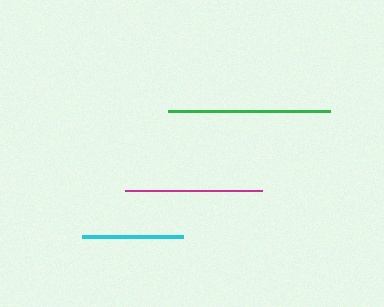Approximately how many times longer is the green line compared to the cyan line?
The green line is approximately 1.6 times the length of the cyan line.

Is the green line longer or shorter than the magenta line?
The green line is longer than the magenta line.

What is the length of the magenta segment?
The magenta segment is approximately 137 pixels long.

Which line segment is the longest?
The green line is the longest at approximately 162 pixels.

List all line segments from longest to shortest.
From longest to shortest: green, magenta, cyan.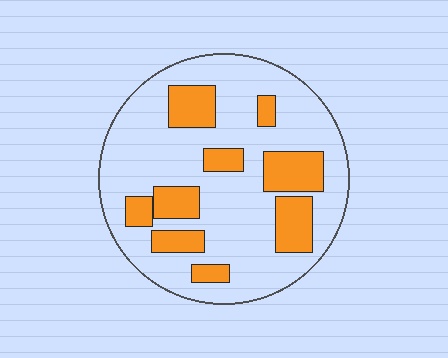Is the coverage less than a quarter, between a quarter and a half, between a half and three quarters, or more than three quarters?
Between a quarter and a half.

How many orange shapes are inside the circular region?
9.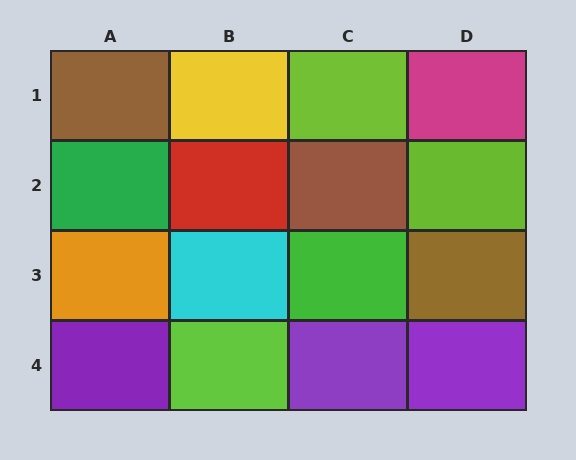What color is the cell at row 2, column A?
Green.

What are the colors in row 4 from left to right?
Purple, lime, purple, purple.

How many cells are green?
2 cells are green.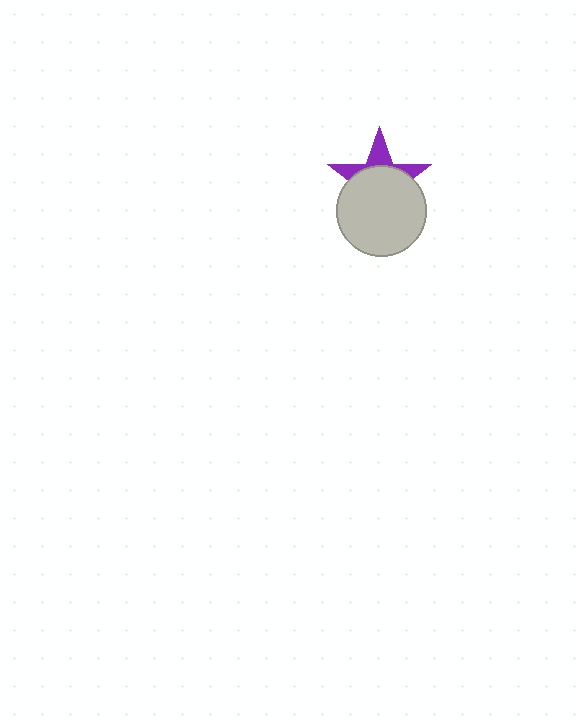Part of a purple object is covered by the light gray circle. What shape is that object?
It is a star.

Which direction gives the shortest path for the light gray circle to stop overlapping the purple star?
Moving down gives the shortest separation.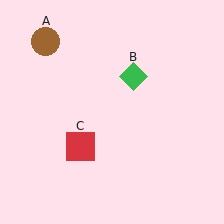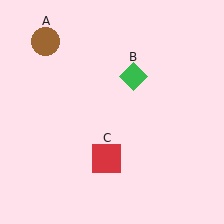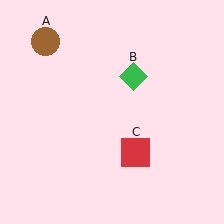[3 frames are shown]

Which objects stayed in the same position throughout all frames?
Brown circle (object A) and green diamond (object B) remained stationary.